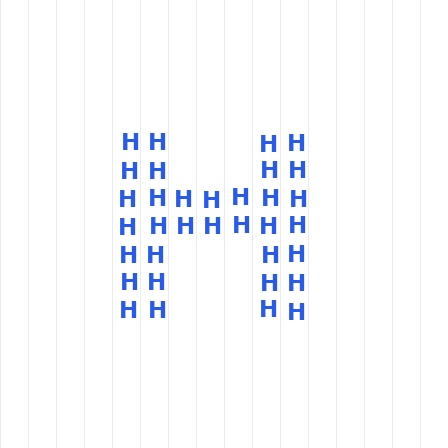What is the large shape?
The large shape is the letter H.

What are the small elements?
The small elements are letter H's.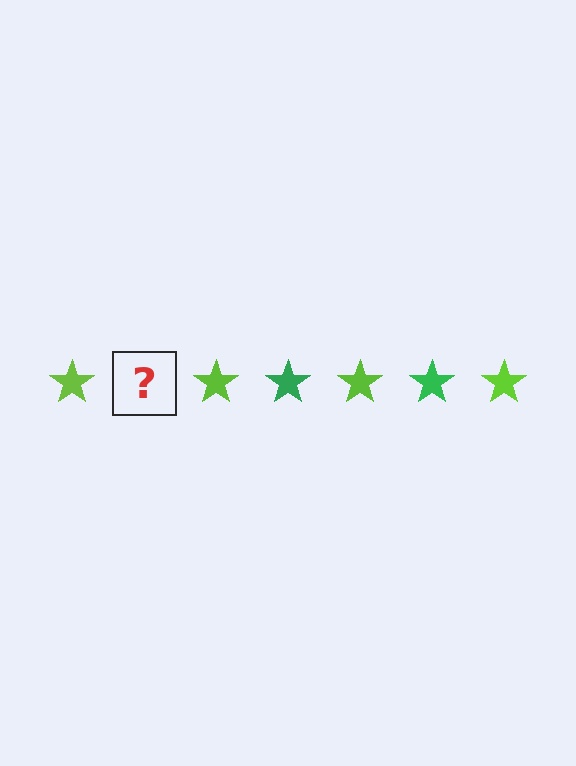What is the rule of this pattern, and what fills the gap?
The rule is that the pattern cycles through lime, green stars. The gap should be filled with a green star.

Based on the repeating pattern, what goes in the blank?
The blank should be a green star.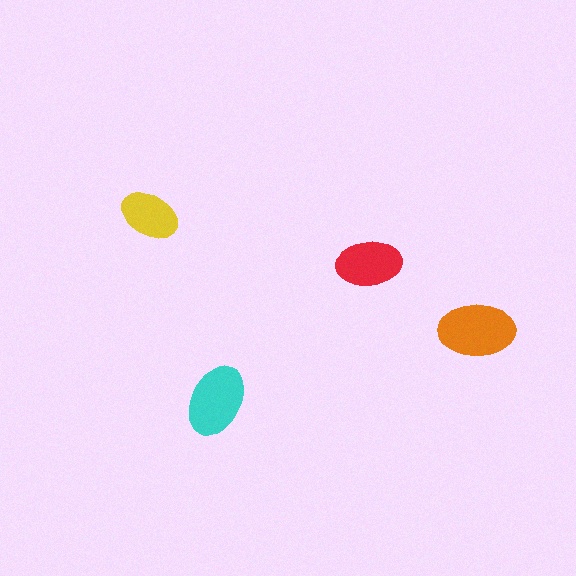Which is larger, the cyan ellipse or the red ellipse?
The cyan one.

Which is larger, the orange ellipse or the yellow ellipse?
The orange one.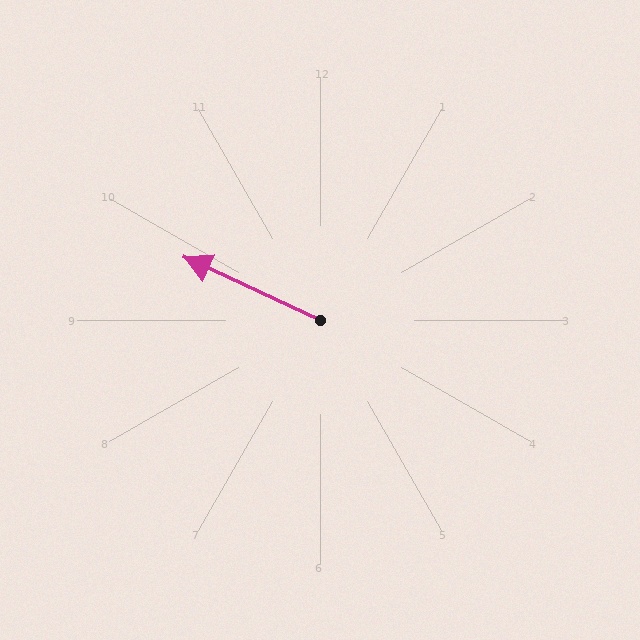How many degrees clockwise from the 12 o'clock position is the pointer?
Approximately 295 degrees.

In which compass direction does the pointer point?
Northwest.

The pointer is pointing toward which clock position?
Roughly 10 o'clock.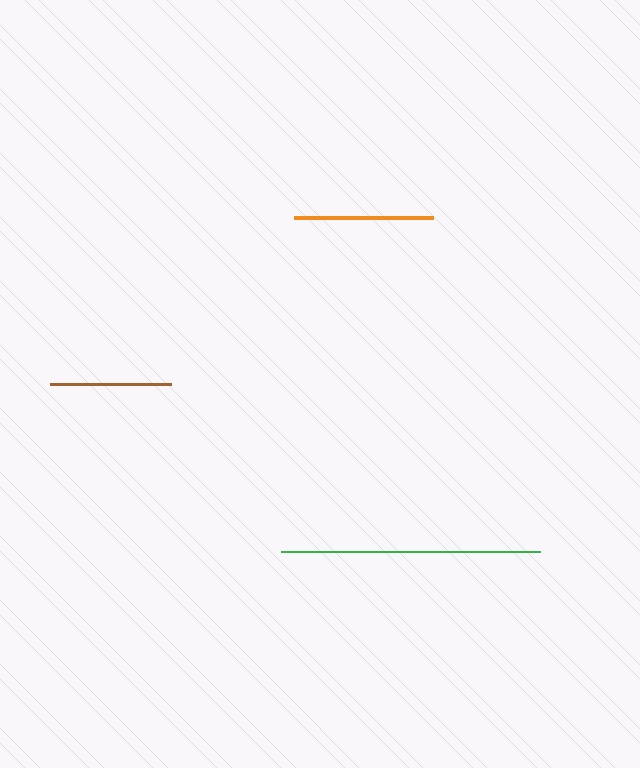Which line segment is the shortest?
The brown line is the shortest at approximately 121 pixels.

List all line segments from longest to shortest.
From longest to shortest: green, orange, brown.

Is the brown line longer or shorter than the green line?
The green line is longer than the brown line.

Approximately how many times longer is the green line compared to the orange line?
The green line is approximately 1.9 times the length of the orange line.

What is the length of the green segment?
The green segment is approximately 259 pixels long.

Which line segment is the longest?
The green line is the longest at approximately 259 pixels.